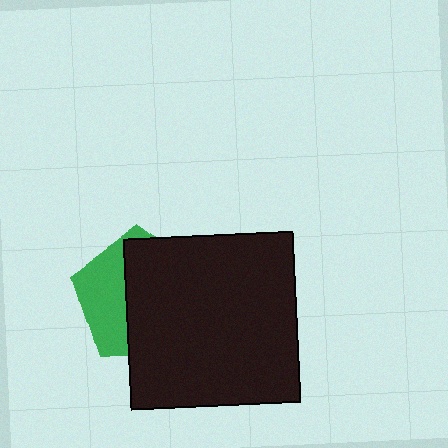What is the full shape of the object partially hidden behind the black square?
The partially hidden object is a green pentagon.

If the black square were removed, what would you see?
You would see the complete green pentagon.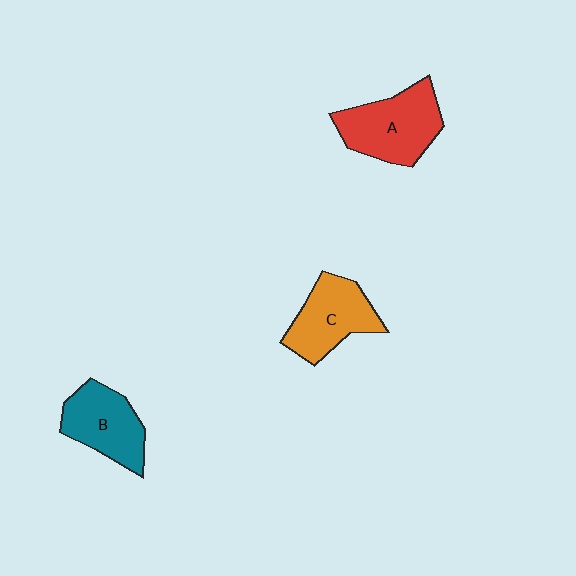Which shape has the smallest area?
Shape B (teal).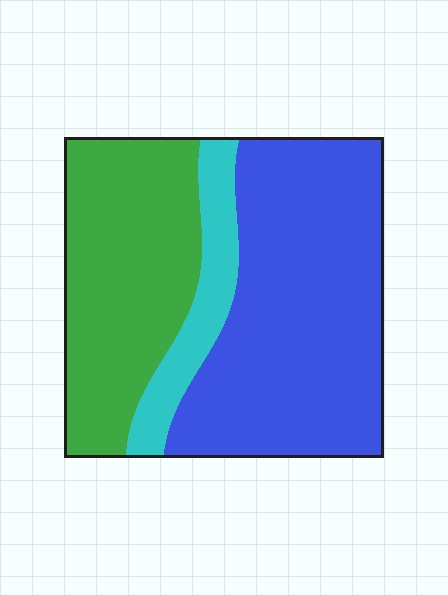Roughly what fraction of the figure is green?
Green covers 35% of the figure.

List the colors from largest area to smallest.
From largest to smallest: blue, green, cyan.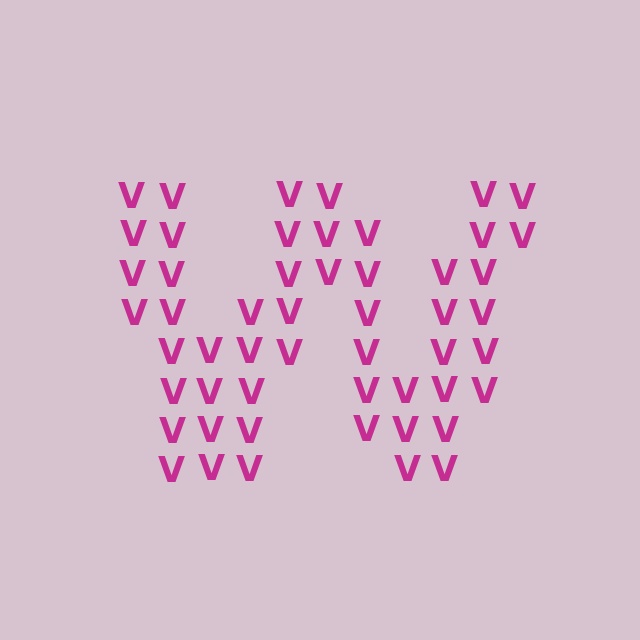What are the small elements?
The small elements are letter V's.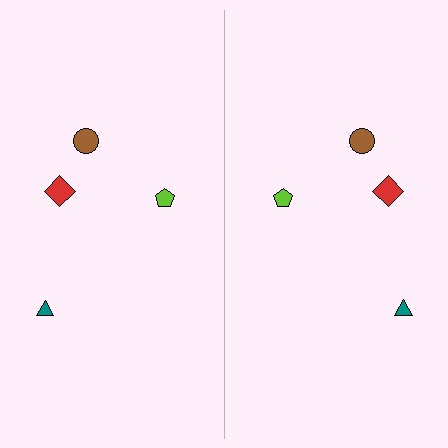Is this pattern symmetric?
Yes, this pattern has bilateral (reflection) symmetry.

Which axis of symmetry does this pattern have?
The pattern has a vertical axis of symmetry running through the center of the image.